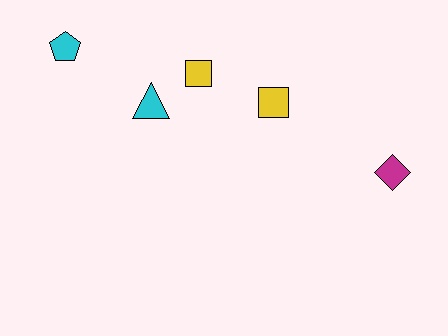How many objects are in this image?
There are 5 objects.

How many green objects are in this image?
There are no green objects.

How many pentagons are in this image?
There is 1 pentagon.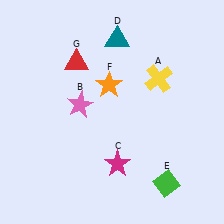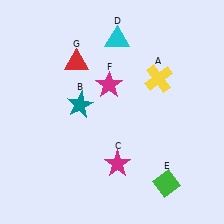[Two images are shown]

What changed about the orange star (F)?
In Image 1, F is orange. In Image 2, it changed to magenta.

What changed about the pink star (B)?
In Image 1, B is pink. In Image 2, it changed to teal.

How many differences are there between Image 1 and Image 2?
There are 3 differences between the two images.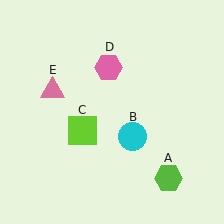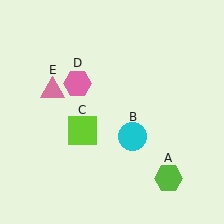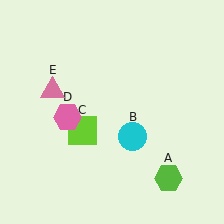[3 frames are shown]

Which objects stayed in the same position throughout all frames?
Lime hexagon (object A) and cyan circle (object B) and lime square (object C) and pink triangle (object E) remained stationary.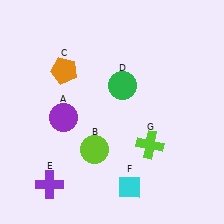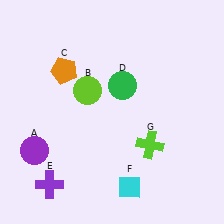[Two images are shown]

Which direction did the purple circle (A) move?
The purple circle (A) moved down.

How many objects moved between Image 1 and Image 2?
2 objects moved between the two images.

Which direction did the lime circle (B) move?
The lime circle (B) moved up.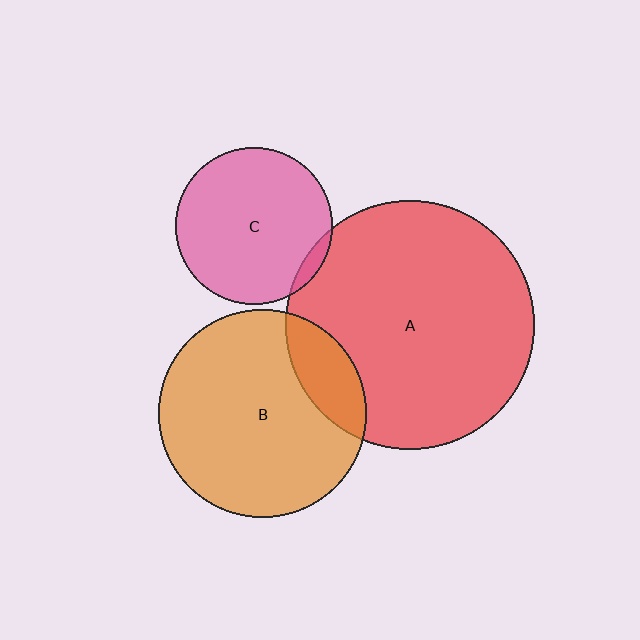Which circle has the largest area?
Circle A (red).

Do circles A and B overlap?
Yes.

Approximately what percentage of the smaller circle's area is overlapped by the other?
Approximately 15%.